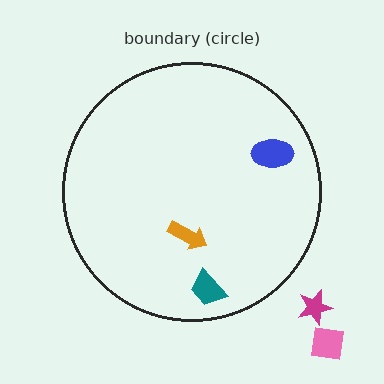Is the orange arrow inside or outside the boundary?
Inside.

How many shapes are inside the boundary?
3 inside, 2 outside.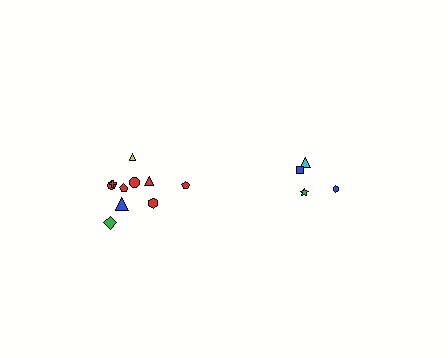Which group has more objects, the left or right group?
The left group.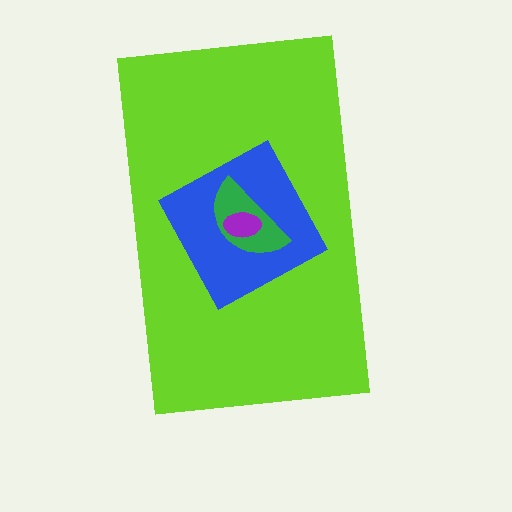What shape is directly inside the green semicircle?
The purple ellipse.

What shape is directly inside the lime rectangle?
The blue square.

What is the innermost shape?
The purple ellipse.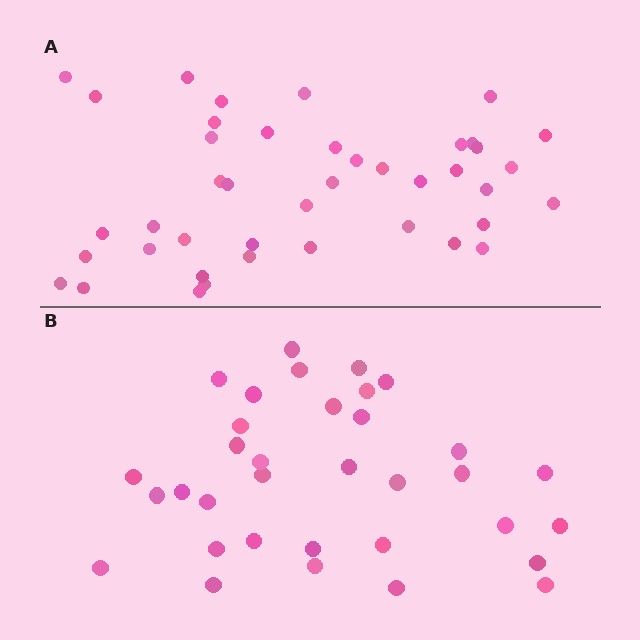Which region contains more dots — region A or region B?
Region A (the top region) has more dots.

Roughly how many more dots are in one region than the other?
Region A has roughly 8 or so more dots than region B.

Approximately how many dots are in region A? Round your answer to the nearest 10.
About 40 dots. (The exact count is 42, which rounds to 40.)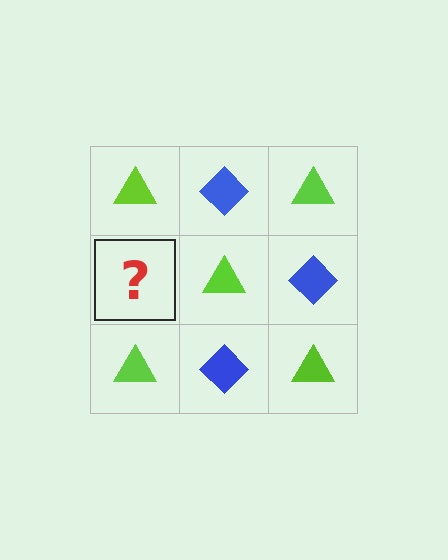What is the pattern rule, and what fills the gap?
The rule is that it alternates lime triangle and blue diamond in a checkerboard pattern. The gap should be filled with a blue diamond.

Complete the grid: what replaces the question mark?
The question mark should be replaced with a blue diamond.